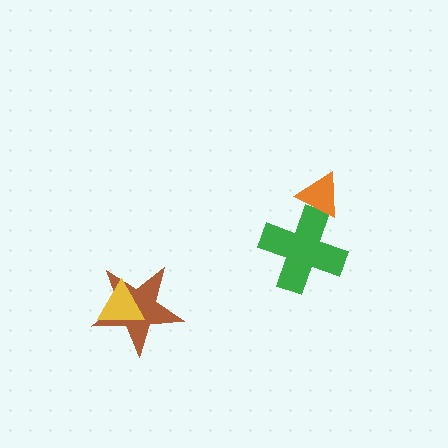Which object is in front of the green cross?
The orange triangle is in front of the green cross.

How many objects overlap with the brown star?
1 object overlaps with the brown star.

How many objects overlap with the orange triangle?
1 object overlaps with the orange triangle.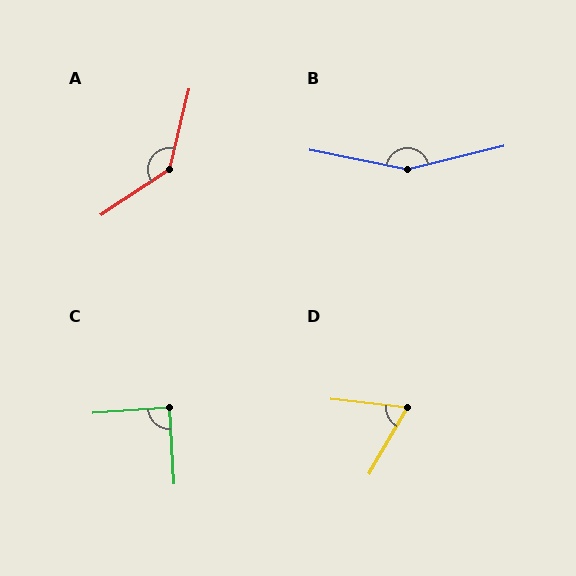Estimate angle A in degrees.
Approximately 137 degrees.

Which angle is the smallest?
D, at approximately 66 degrees.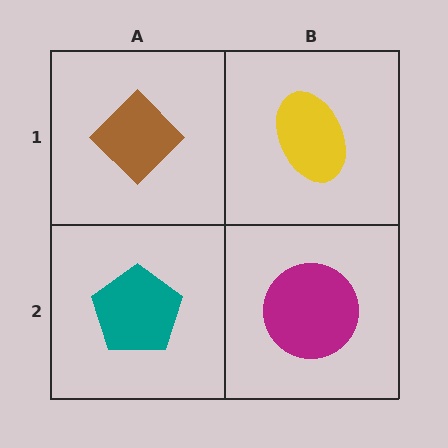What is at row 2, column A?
A teal pentagon.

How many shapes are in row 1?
2 shapes.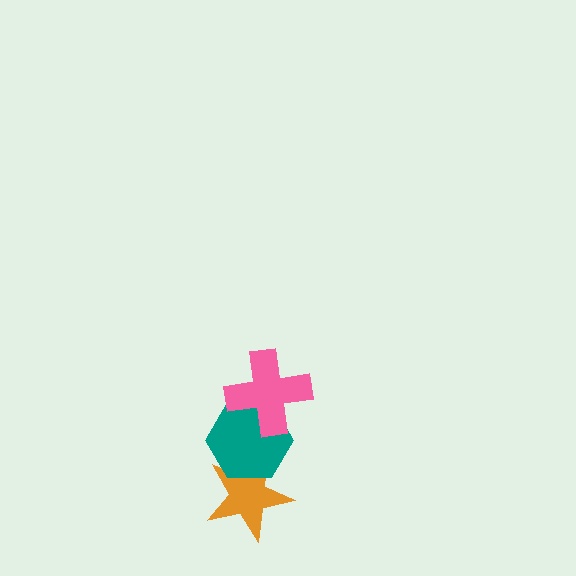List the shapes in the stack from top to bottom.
From top to bottom: the pink cross, the teal hexagon, the orange star.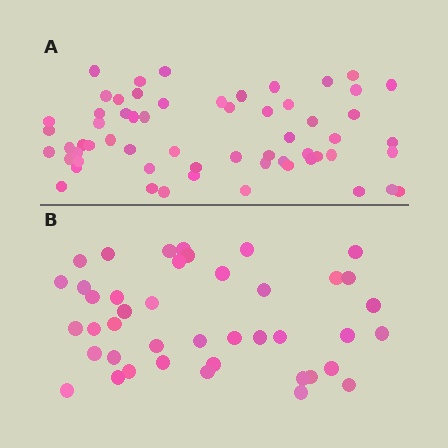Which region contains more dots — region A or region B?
Region A (the top region) has more dots.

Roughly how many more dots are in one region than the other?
Region A has approximately 20 more dots than region B.